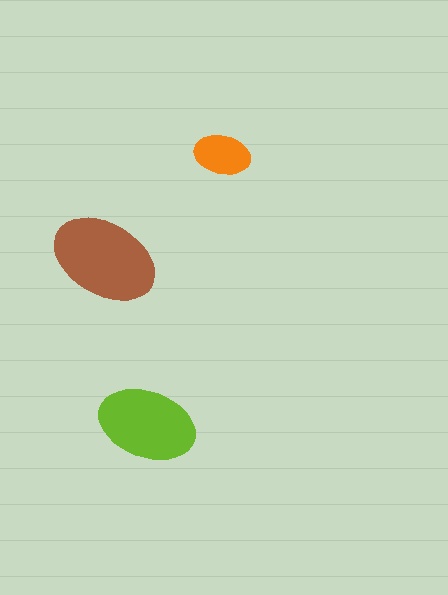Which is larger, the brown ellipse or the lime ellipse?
The brown one.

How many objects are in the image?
There are 3 objects in the image.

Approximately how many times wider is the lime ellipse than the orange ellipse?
About 1.5 times wider.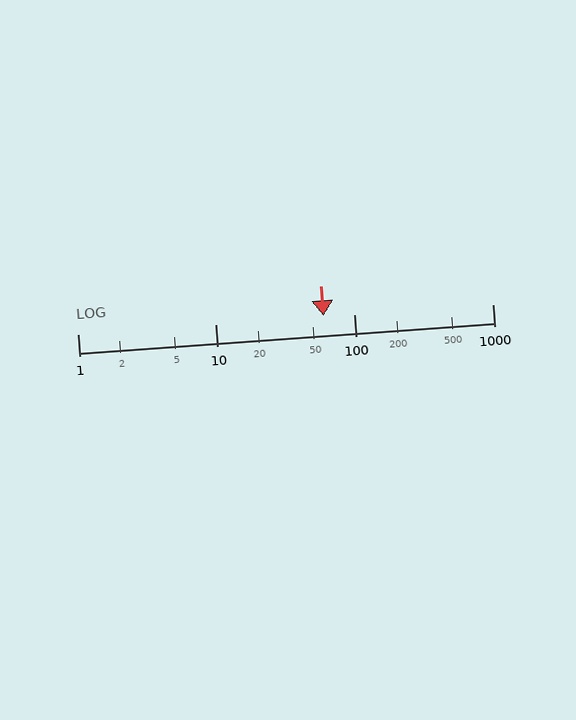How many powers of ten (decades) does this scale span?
The scale spans 3 decades, from 1 to 1000.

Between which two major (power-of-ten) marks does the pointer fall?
The pointer is between 10 and 100.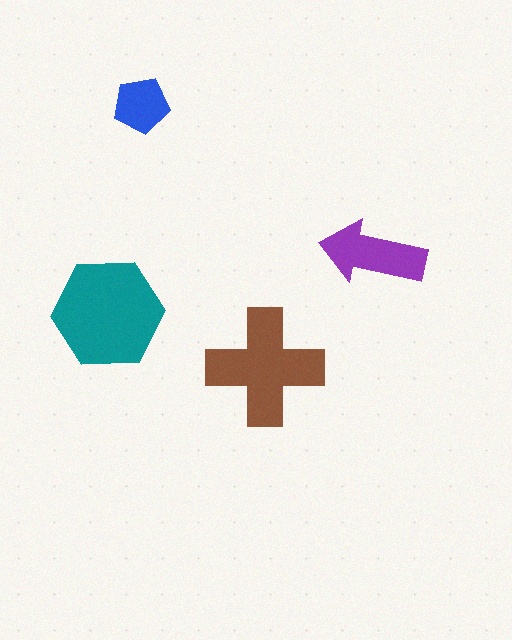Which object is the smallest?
The blue pentagon.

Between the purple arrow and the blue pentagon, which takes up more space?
The purple arrow.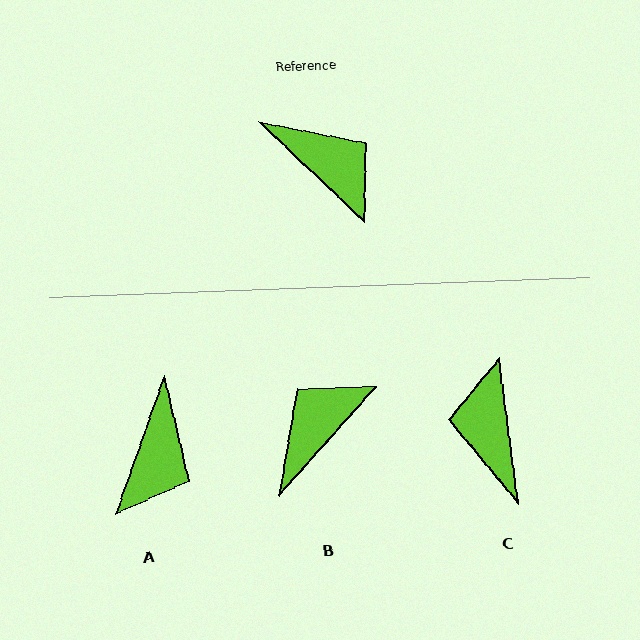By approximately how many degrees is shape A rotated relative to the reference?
Approximately 66 degrees clockwise.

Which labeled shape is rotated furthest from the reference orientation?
C, about 141 degrees away.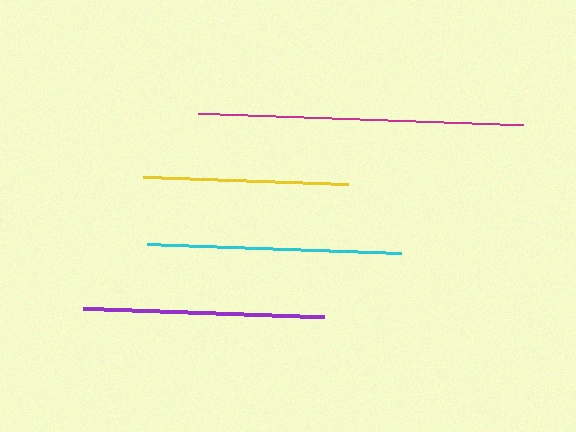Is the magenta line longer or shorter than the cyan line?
The magenta line is longer than the cyan line.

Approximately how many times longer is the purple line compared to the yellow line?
The purple line is approximately 1.2 times the length of the yellow line.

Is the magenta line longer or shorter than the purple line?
The magenta line is longer than the purple line.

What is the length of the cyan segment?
The cyan segment is approximately 254 pixels long.